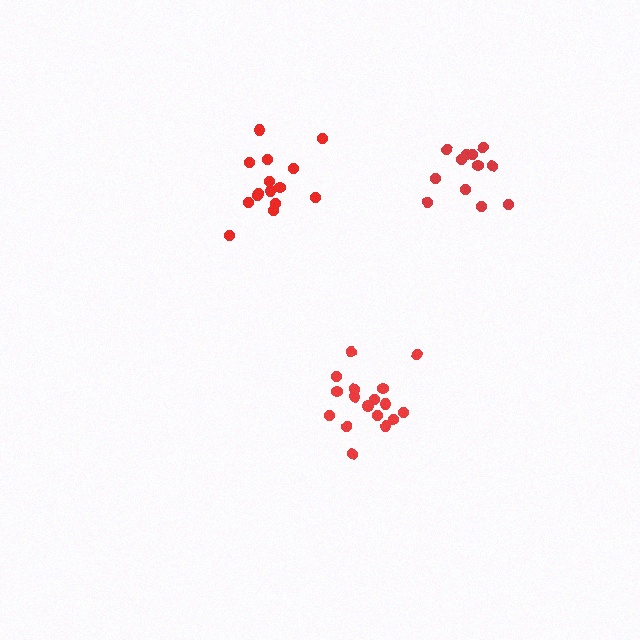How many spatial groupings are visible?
There are 3 spatial groupings.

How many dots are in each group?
Group 1: 17 dots, Group 2: 12 dots, Group 3: 15 dots (44 total).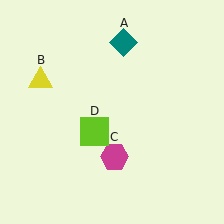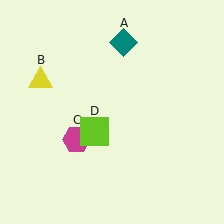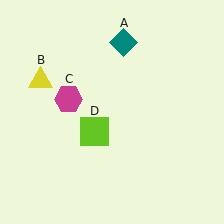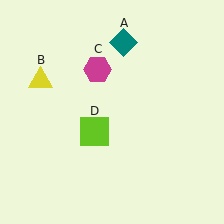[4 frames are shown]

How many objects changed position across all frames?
1 object changed position: magenta hexagon (object C).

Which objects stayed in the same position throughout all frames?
Teal diamond (object A) and yellow triangle (object B) and lime square (object D) remained stationary.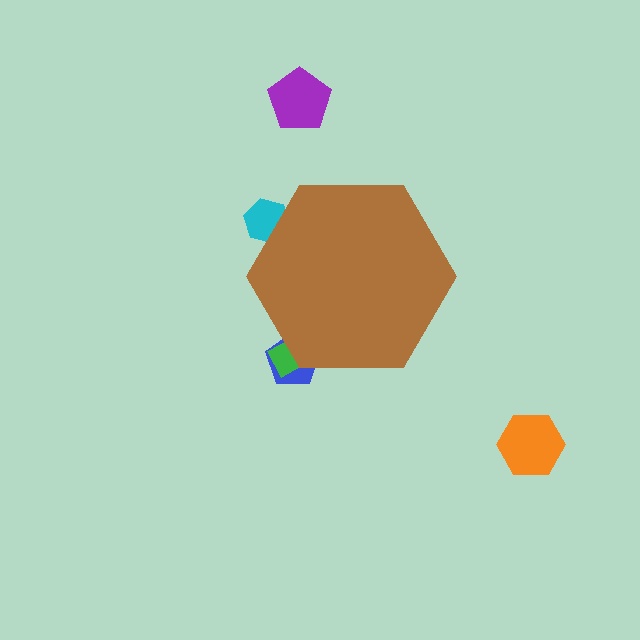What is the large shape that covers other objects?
A brown hexagon.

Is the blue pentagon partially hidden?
Yes, the blue pentagon is partially hidden behind the brown hexagon.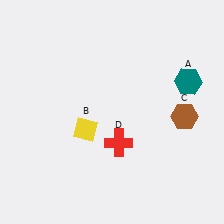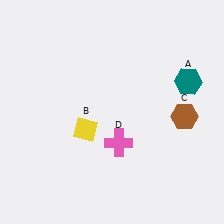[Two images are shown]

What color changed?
The cross (D) changed from red in Image 1 to pink in Image 2.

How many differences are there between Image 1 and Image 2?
There is 1 difference between the two images.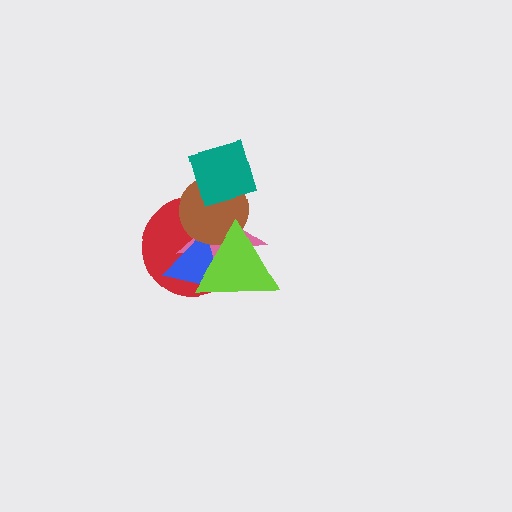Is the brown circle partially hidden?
Yes, it is partially covered by another shape.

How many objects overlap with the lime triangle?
4 objects overlap with the lime triangle.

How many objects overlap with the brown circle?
5 objects overlap with the brown circle.